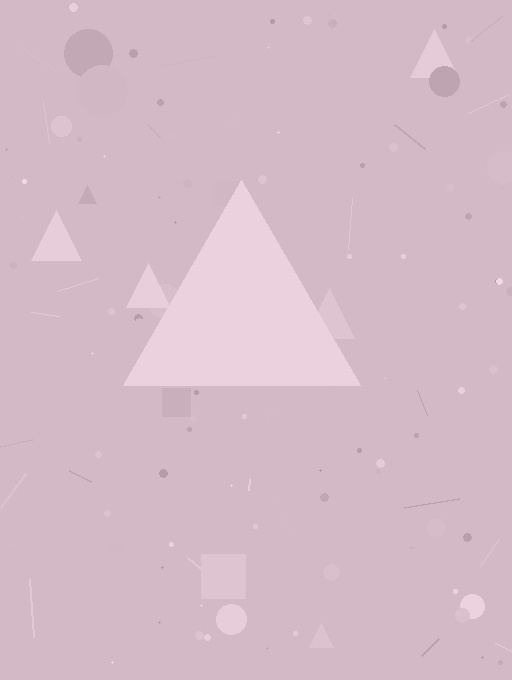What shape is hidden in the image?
A triangle is hidden in the image.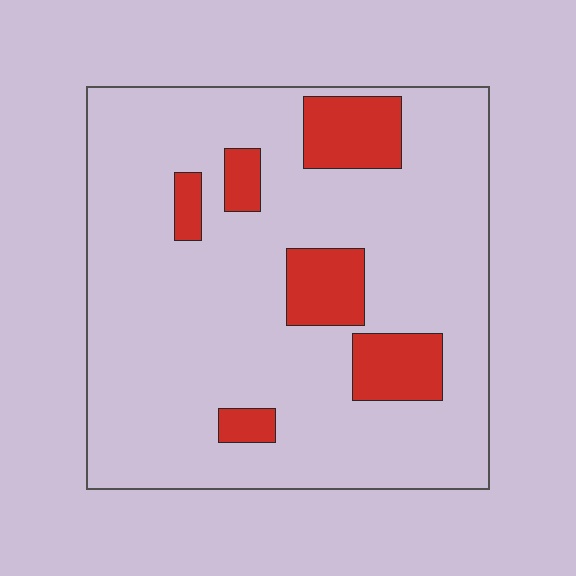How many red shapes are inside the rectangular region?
6.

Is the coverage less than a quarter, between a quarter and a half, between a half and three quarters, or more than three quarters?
Less than a quarter.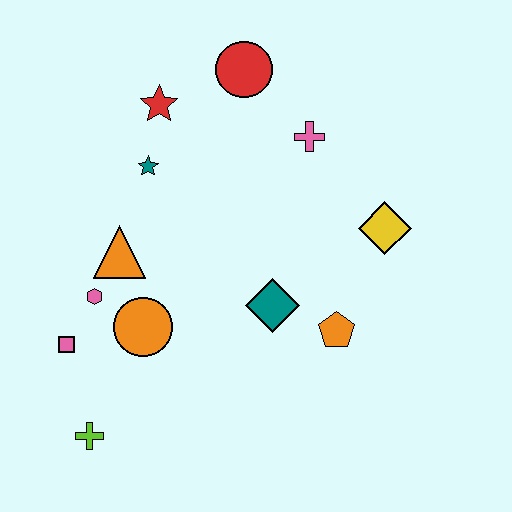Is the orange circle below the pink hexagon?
Yes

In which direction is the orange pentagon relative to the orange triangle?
The orange pentagon is to the right of the orange triangle.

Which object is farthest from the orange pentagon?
The red star is farthest from the orange pentagon.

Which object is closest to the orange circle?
The pink hexagon is closest to the orange circle.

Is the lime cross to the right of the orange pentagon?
No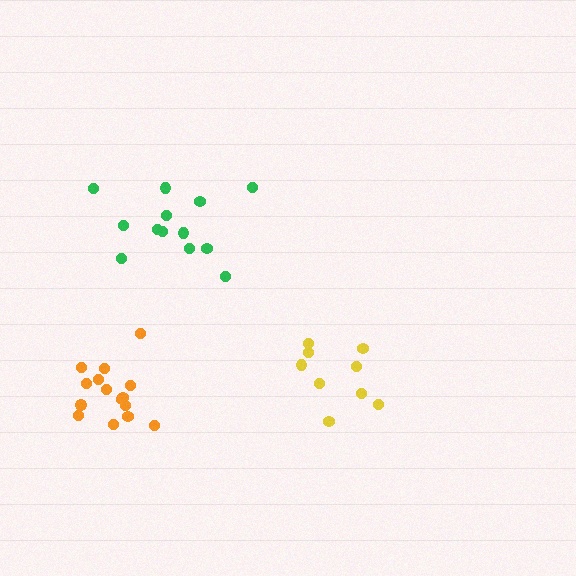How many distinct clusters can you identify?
There are 3 distinct clusters.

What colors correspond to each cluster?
The clusters are colored: yellow, green, orange.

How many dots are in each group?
Group 1: 9 dots, Group 2: 13 dots, Group 3: 15 dots (37 total).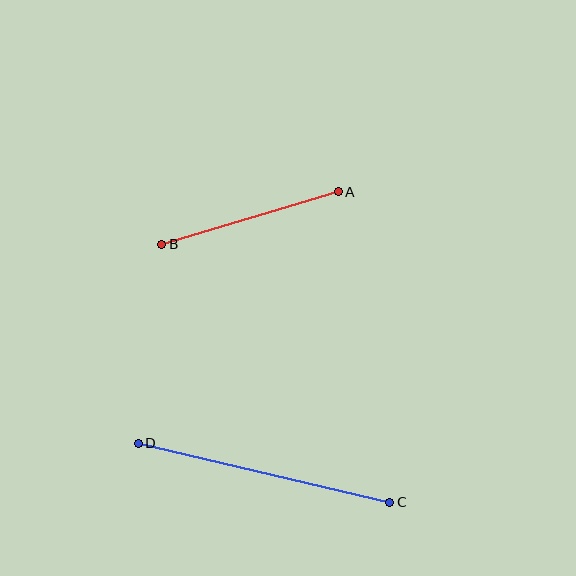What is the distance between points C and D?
The distance is approximately 258 pixels.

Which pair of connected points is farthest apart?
Points C and D are farthest apart.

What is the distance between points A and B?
The distance is approximately 184 pixels.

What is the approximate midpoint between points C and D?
The midpoint is at approximately (264, 473) pixels.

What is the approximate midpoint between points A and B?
The midpoint is at approximately (250, 218) pixels.